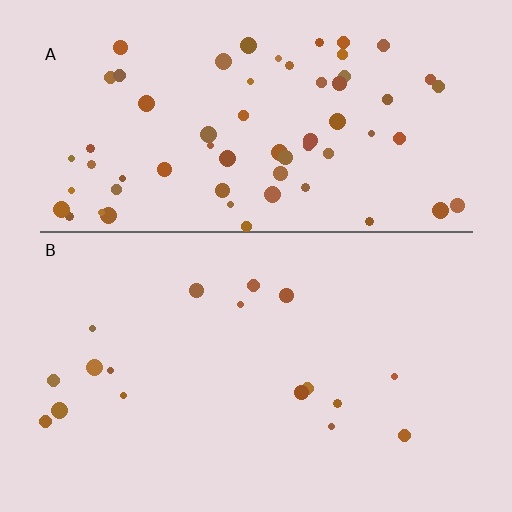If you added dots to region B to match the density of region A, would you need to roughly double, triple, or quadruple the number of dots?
Approximately quadruple.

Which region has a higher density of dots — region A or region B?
A (the top).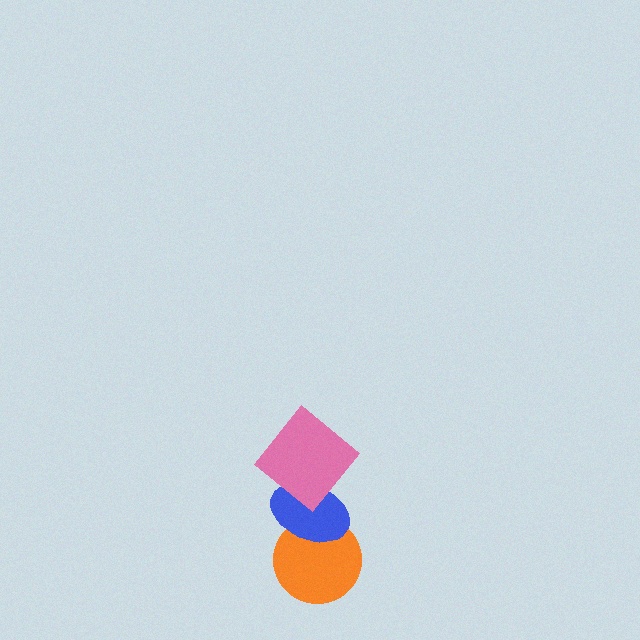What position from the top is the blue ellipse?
The blue ellipse is 2nd from the top.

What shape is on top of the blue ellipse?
The pink diamond is on top of the blue ellipse.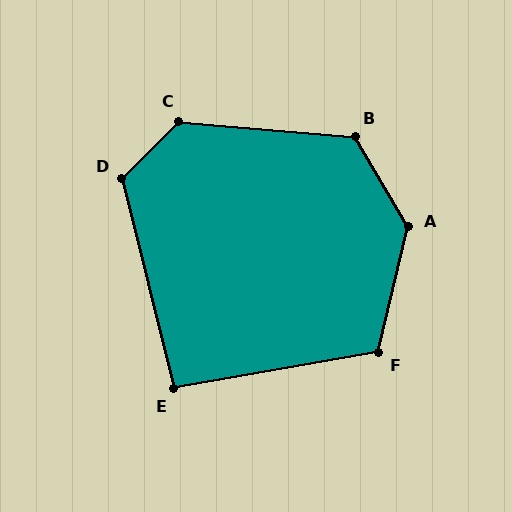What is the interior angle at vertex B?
Approximately 126 degrees (obtuse).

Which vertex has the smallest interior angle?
E, at approximately 94 degrees.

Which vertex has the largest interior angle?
A, at approximately 136 degrees.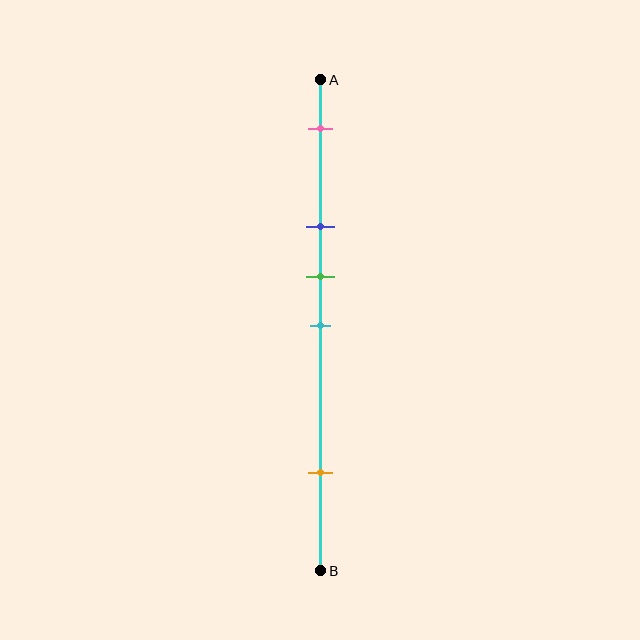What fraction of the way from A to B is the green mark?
The green mark is approximately 40% (0.4) of the way from A to B.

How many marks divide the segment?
There are 5 marks dividing the segment.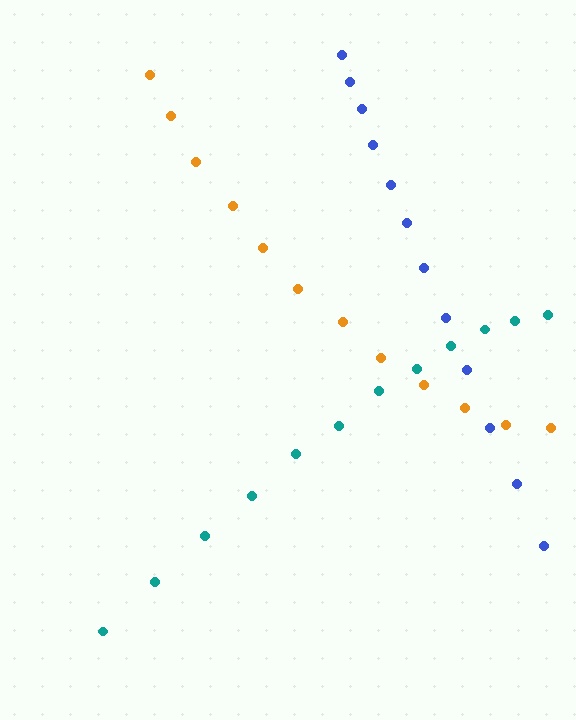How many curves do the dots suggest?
There are 3 distinct paths.